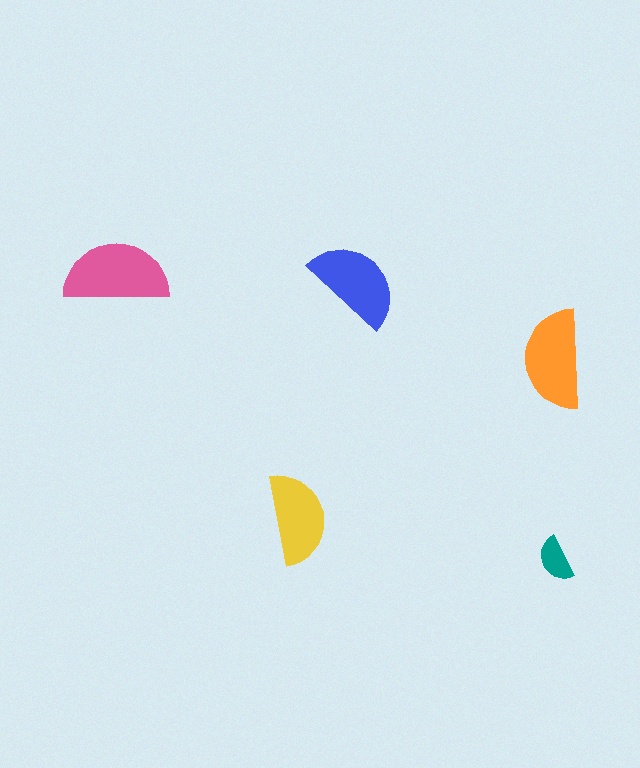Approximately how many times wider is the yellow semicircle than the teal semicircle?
About 2 times wider.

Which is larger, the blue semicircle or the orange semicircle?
The orange one.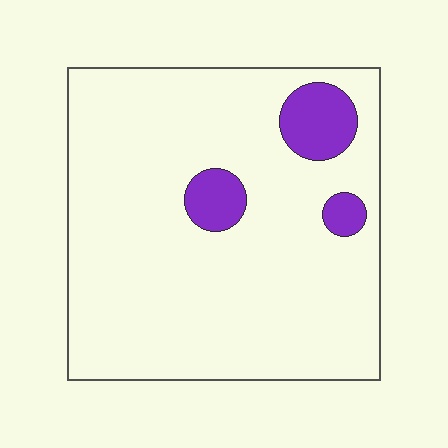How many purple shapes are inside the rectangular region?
3.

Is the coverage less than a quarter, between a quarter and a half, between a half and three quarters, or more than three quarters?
Less than a quarter.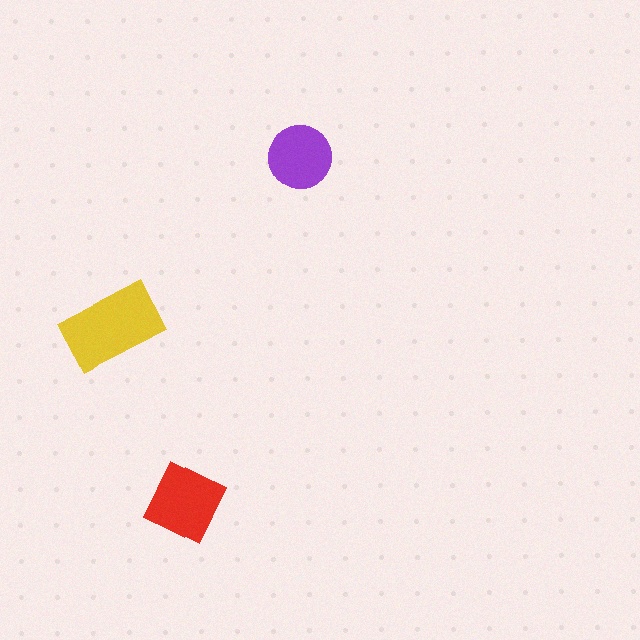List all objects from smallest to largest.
The purple circle, the red diamond, the yellow rectangle.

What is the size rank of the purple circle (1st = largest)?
3rd.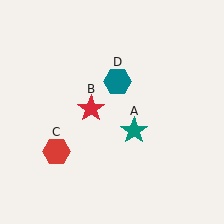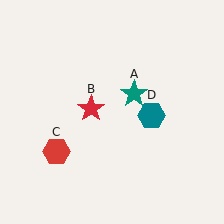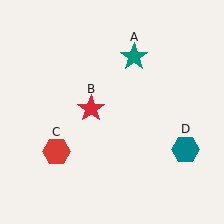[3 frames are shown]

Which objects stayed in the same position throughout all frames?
Red star (object B) and red hexagon (object C) remained stationary.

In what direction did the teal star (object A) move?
The teal star (object A) moved up.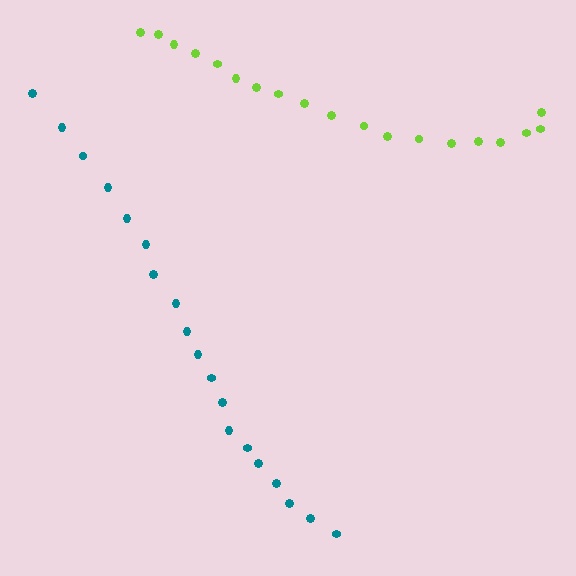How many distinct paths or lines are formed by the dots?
There are 2 distinct paths.